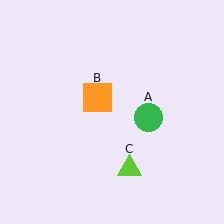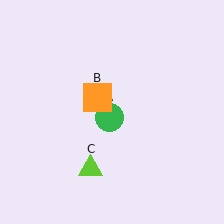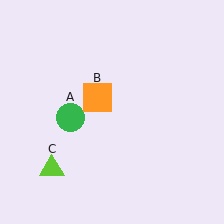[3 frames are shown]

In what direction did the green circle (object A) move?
The green circle (object A) moved left.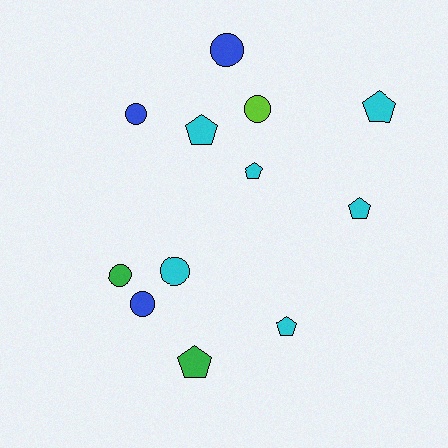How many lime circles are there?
There is 1 lime circle.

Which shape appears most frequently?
Circle, with 6 objects.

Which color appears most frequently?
Cyan, with 6 objects.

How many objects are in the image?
There are 12 objects.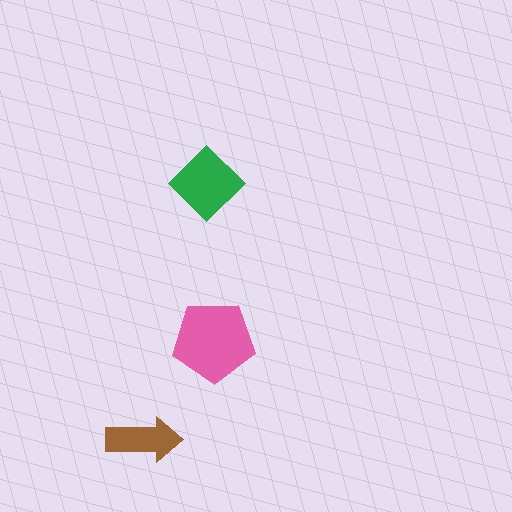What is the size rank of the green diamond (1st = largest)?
2nd.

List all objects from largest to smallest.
The pink pentagon, the green diamond, the brown arrow.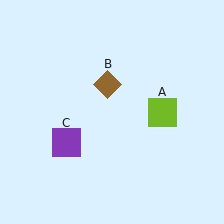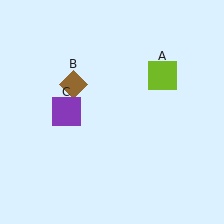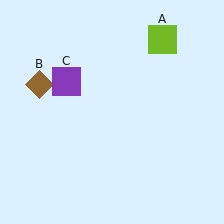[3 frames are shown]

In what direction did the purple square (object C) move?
The purple square (object C) moved up.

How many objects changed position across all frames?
3 objects changed position: lime square (object A), brown diamond (object B), purple square (object C).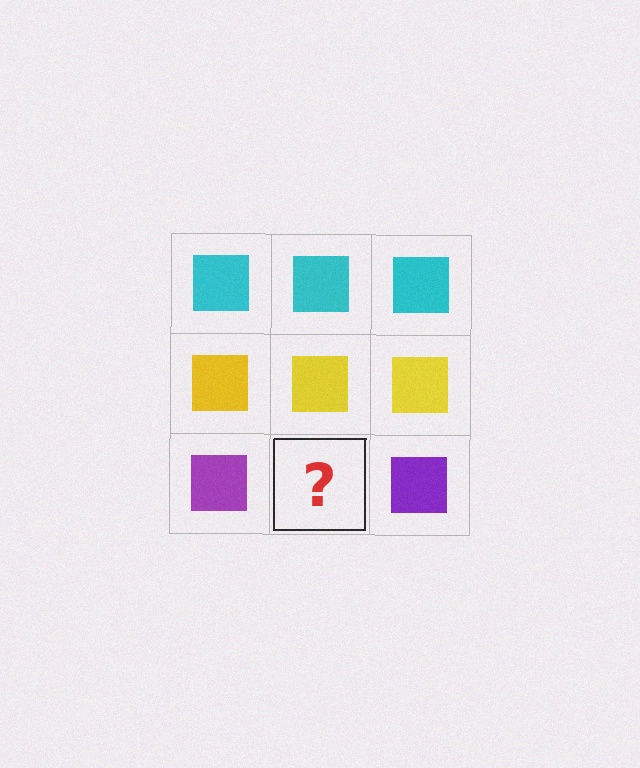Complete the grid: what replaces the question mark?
The question mark should be replaced with a purple square.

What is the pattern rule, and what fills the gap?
The rule is that each row has a consistent color. The gap should be filled with a purple square.